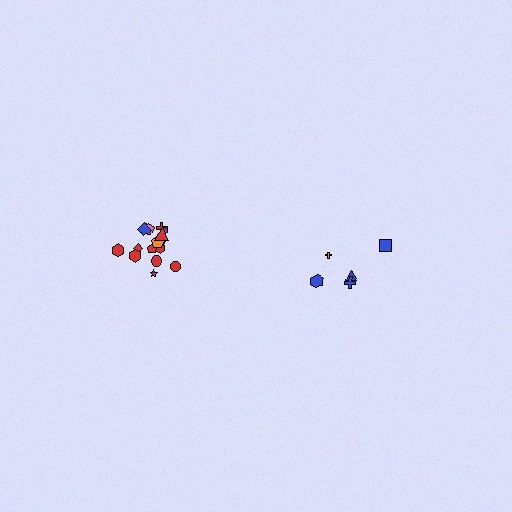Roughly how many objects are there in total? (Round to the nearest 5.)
Roughly 20 objects in total.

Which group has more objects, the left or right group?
The left group.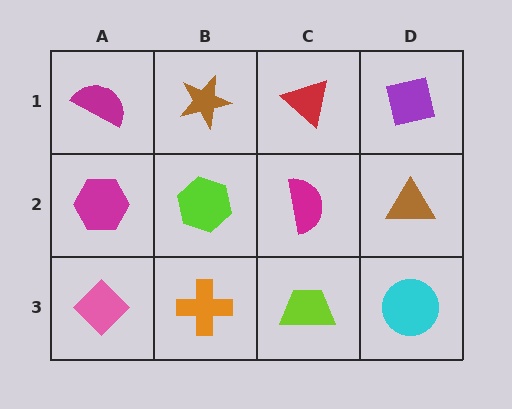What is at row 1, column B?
A brown star.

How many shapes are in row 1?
4 shapes.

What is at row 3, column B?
An orange cross.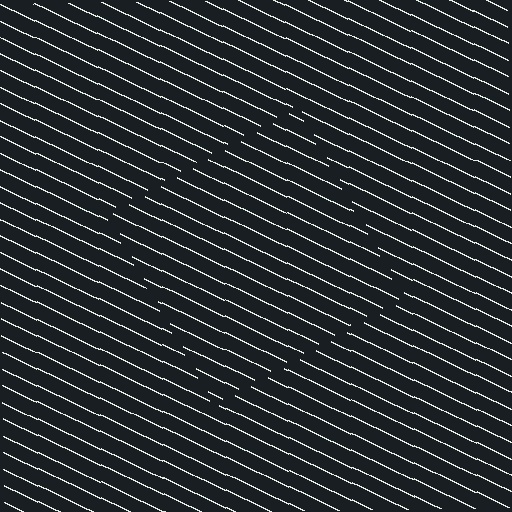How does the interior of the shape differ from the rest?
The interior of the shape contains the same grating, shifted by half a period — the contour is defined by the phase discontinuity where line-ends from the inner and outer gratings abut.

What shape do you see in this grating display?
An illusory square. The interior of the shape contains the same grating, shifted by half a period — the contour is defined by the phase discontinuity where line-ends from the inner and outer gratings abut.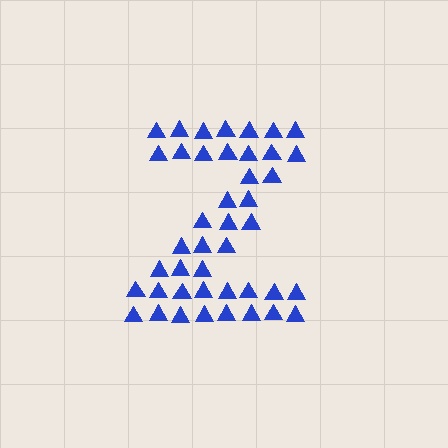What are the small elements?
The small elements are triangles.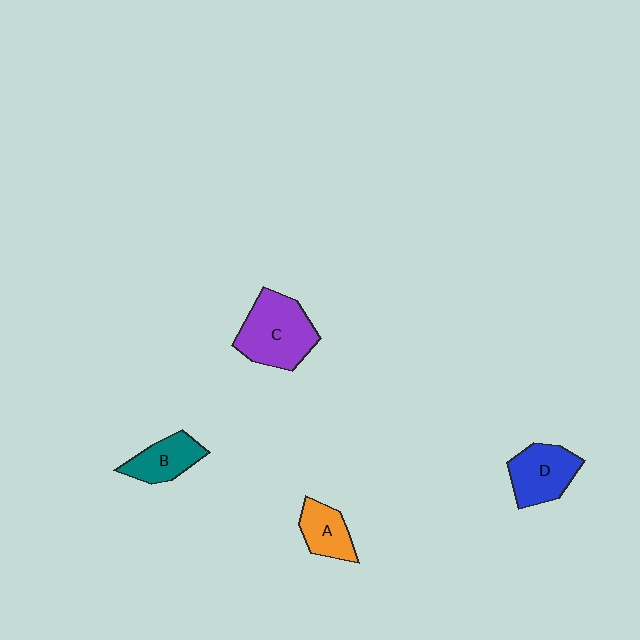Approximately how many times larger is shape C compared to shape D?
Approximately 1.4 times.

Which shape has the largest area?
Shape C (purple).